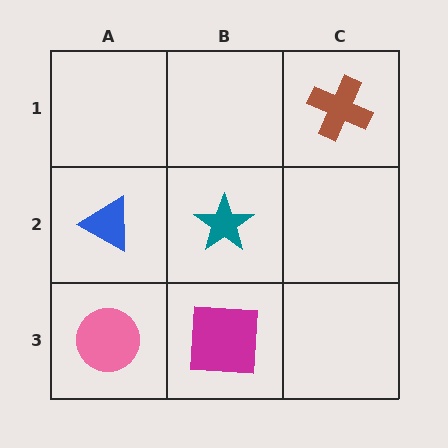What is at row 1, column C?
A brown cross.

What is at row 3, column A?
A pink circle.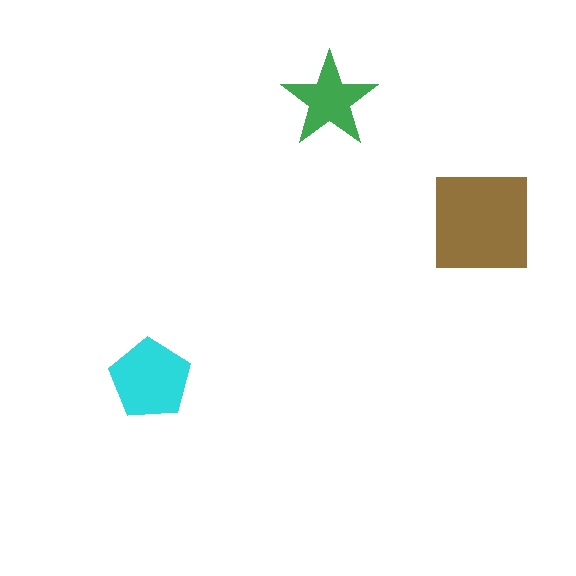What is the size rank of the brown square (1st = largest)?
1st.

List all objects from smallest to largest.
The green star, the cyan pentagon, the brown square.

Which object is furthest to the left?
The cyan pentagon is leftmost.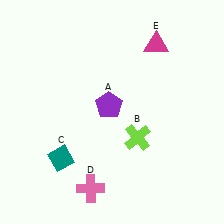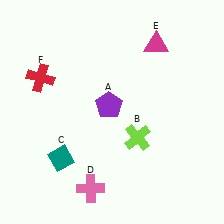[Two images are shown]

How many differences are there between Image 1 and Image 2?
There is 1 difference between the two images.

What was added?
A red cross (F) was added in Image 2.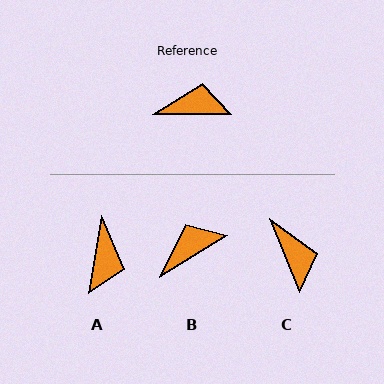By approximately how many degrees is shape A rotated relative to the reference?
Approximately 99 degrees clockwise.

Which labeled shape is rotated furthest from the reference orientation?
A, about 99 degrees away.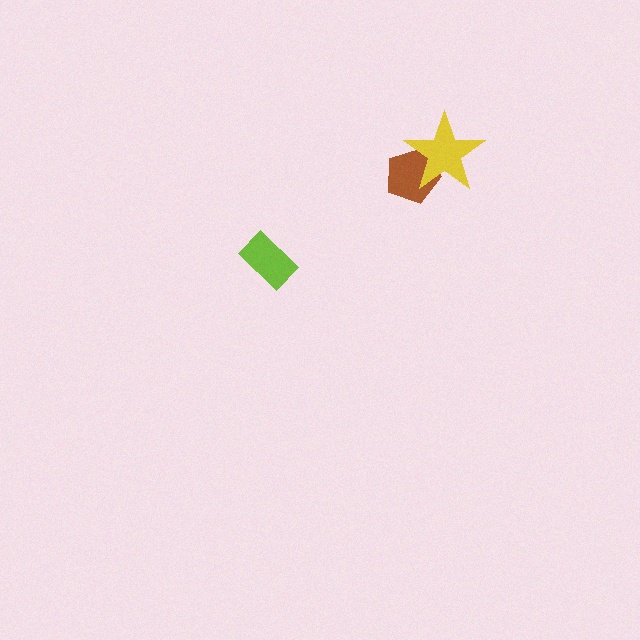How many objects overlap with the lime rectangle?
0 objects overlap with the lime rectangle.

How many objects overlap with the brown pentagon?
1 object overlaps with the brown pentagon.